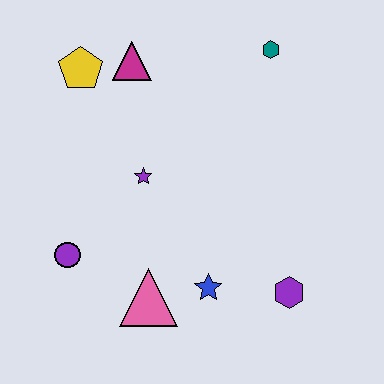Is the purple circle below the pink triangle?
No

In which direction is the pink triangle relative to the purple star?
The pink triangle is below the purple star.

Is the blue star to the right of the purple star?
Yes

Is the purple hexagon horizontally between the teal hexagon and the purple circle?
No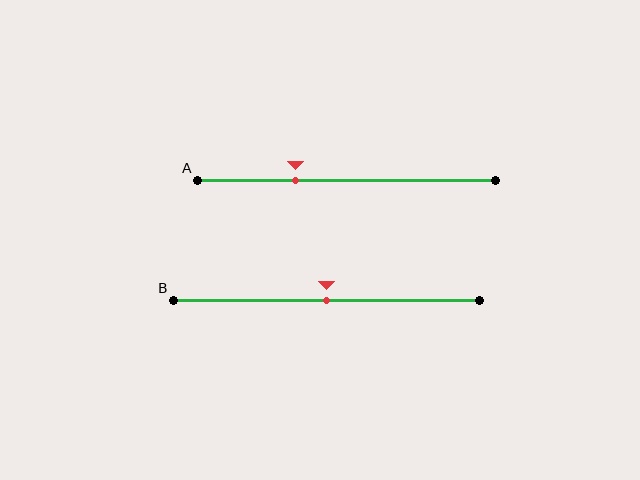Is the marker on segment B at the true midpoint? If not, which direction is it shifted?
Yes, the marker on segment B is at the true midpoint.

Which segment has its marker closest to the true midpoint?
Segment B has its marker closest to the true midpoint.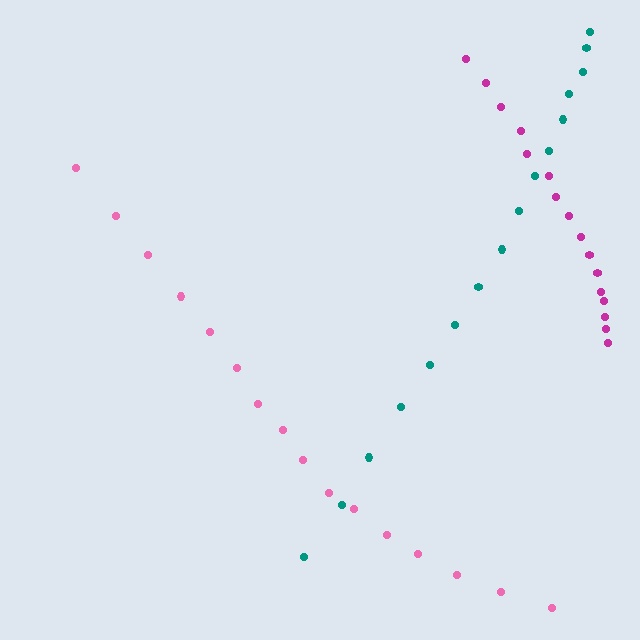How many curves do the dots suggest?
There are 3 distinct paths.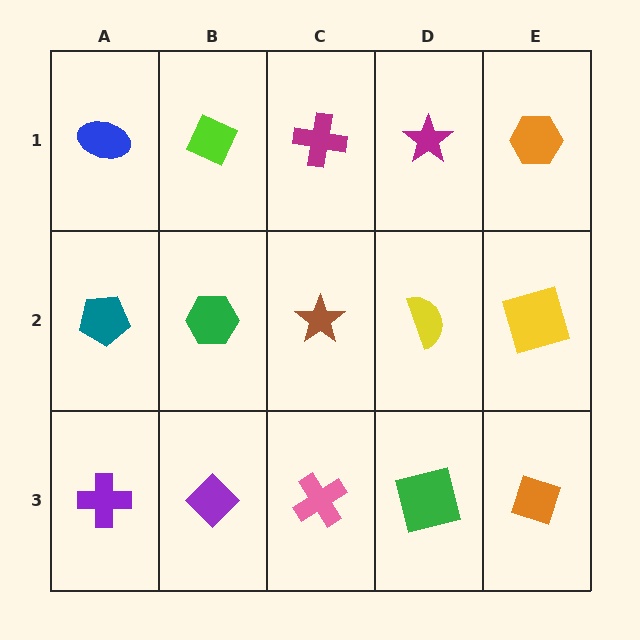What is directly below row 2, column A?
A purple cross.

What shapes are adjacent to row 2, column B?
A lime diamond (row 1, column B), a purple diamond (row 3, column B), a teal pentagon (row 2, column A), a brown star (row 2, column C).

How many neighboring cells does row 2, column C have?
4.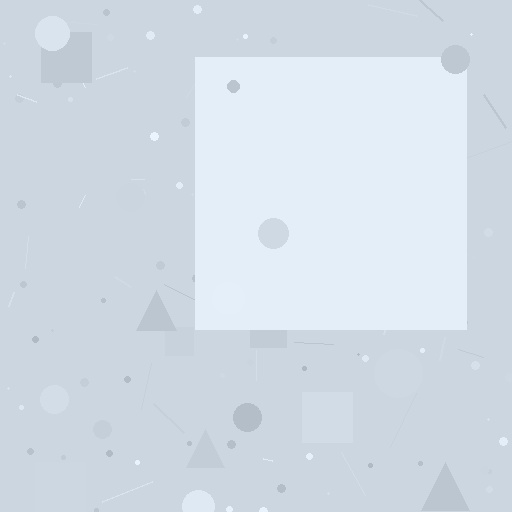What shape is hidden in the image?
A square is hidden in the image.